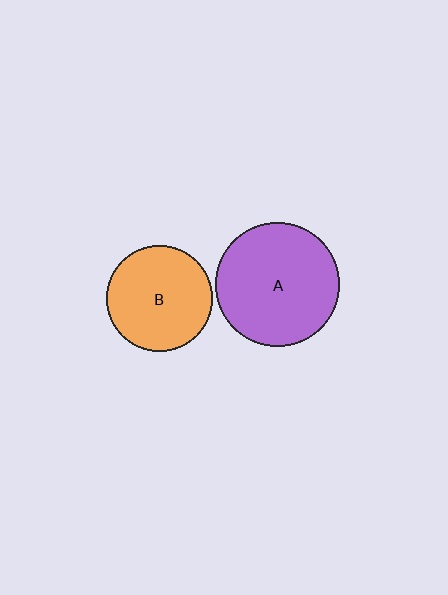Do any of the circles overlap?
No, none of the circles overlap.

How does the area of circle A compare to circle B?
Approximately 1.3 times.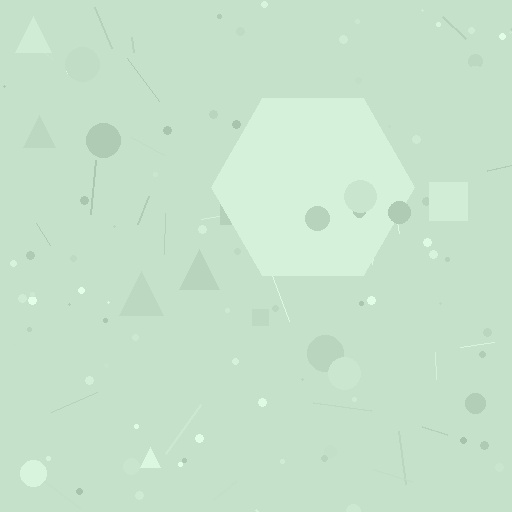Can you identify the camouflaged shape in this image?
The camouflaged shape is a hexagon.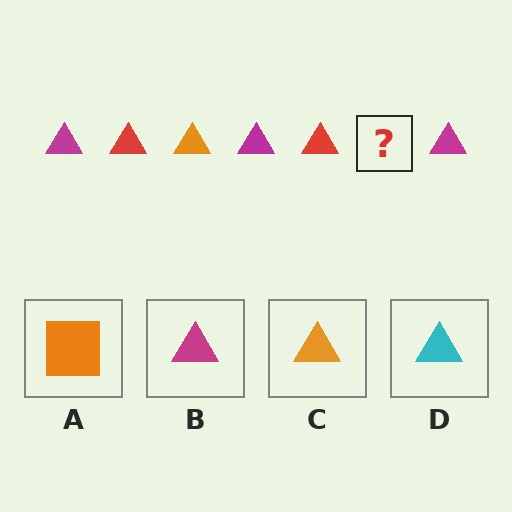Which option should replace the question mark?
Option C.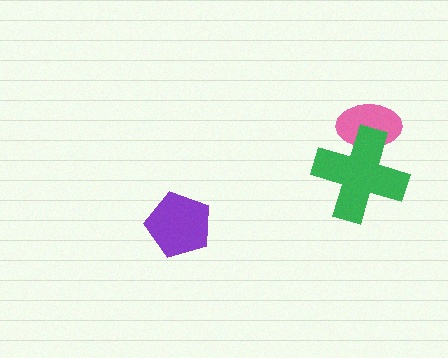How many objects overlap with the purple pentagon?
0 objects overlap with the purple pentagon.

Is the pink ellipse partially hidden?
Yes, it is partially covered by another shape.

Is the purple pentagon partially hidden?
No, no other shape covers it.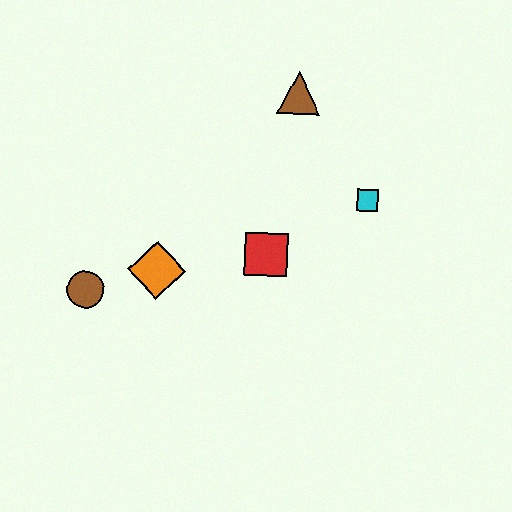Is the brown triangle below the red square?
No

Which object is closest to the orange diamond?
The brown circle is closest to the orange diamond.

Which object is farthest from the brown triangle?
The brown circle is farthest from the brown triangle.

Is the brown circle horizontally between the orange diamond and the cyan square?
No